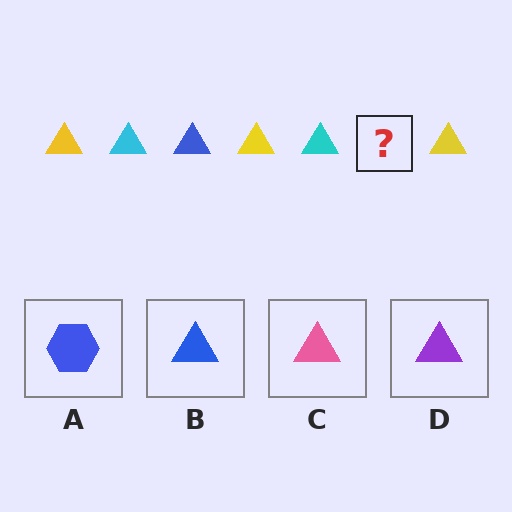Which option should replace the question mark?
Option B.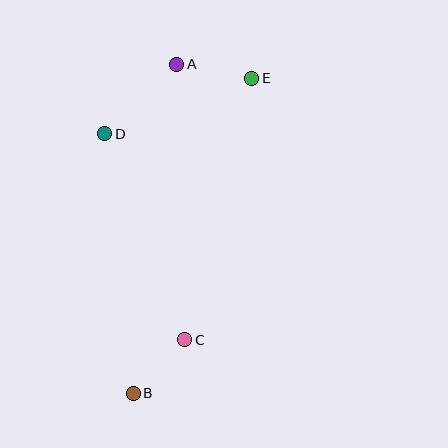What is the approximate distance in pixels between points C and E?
The distance between C and E is approximately 270 pixels.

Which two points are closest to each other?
Points B and C are closest to each other.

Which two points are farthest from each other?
Points B and E are farthest from each other.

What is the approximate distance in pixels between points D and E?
The distance between D and E is approximately 157 pixels.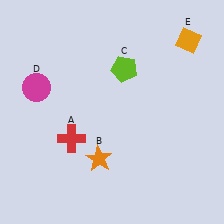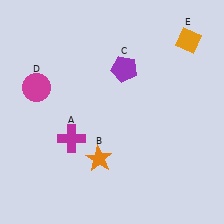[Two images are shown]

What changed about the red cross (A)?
In Image 1, A is red. In Image 2, it changed to magenta.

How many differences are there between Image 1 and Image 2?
There are 2 differences between the two images.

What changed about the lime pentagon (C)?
In Image 1, C is lime. In Image 2, it changed to purple.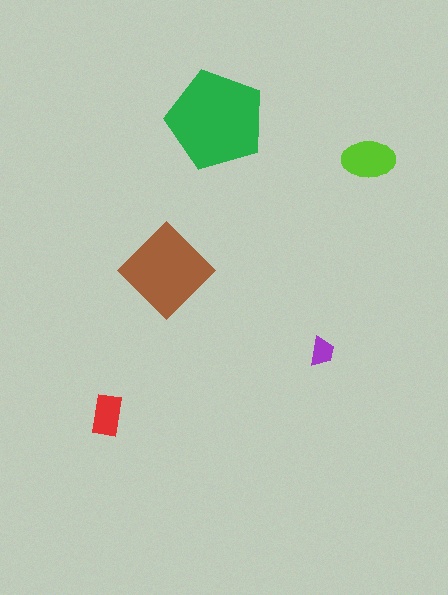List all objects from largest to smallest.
The green pentagon, the brown diamond, the lime ellipse, the red rectangle, the purple trapezoid.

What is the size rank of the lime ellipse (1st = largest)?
3rd.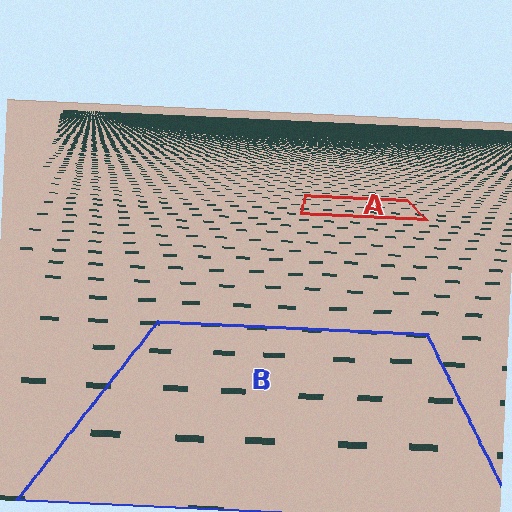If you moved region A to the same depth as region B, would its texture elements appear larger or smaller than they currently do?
They would appear larger. At a closer depth, the same texture elements are projected at a bigger on-screen size.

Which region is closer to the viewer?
Region B is closer. The texture elements there are larger and more spread out.